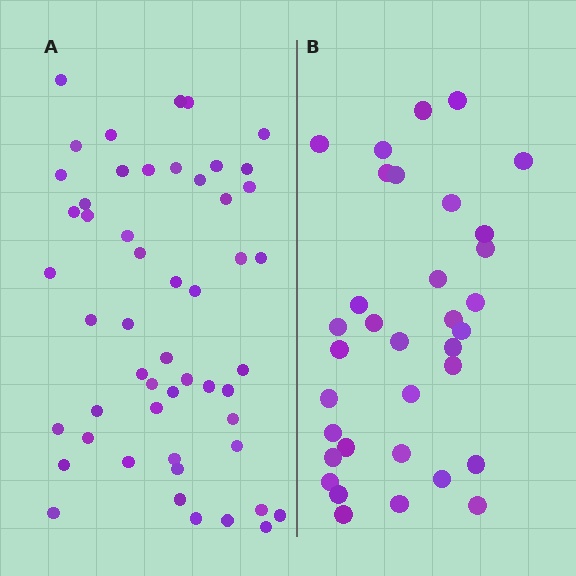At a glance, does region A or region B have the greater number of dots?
Region A (the left region) has more dots.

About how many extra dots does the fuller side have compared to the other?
Region A has approximately 20 more dots than region B.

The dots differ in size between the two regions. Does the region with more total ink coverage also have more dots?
No. Region B has more total ink coverage because its dots are larger, but region A actually contains more individual dots. Total area can be misleading — the number of items is what matters here.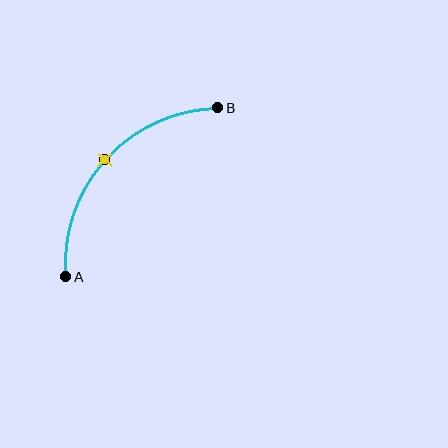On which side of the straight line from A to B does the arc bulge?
The arc bulges above and to the left of the straight line connecting A and B.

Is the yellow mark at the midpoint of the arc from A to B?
Yes. The yellow mark lies on the arc at equal arc-length from both A and B — it is the arc midpoint.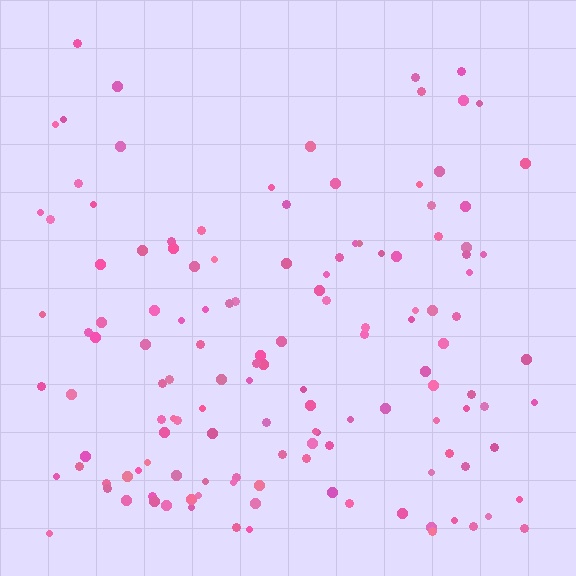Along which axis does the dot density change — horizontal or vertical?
Vertical.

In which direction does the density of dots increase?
From top to bottom, with the bottom side densest.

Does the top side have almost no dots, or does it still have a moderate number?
Still a moderate number, just noticeably fewer than the bottom.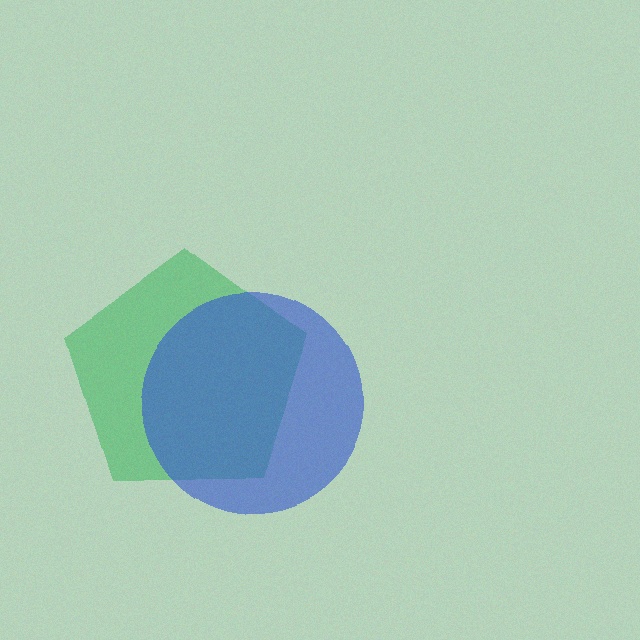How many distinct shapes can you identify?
There are 2 distinct shapes: a green pentagon, a blue circle.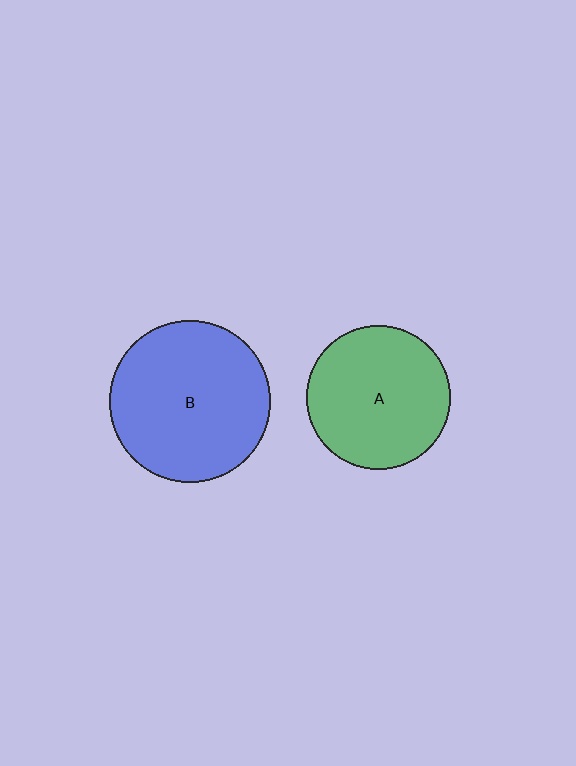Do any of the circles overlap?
No, none of the circles overlap.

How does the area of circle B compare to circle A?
Approximately 1.3 times.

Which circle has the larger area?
Circle B (blue).